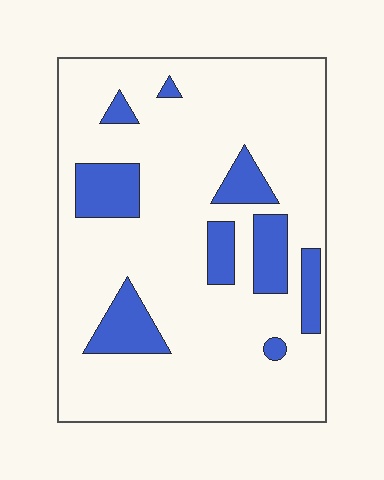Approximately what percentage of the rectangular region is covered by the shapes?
Approximately 15%.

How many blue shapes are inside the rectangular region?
9.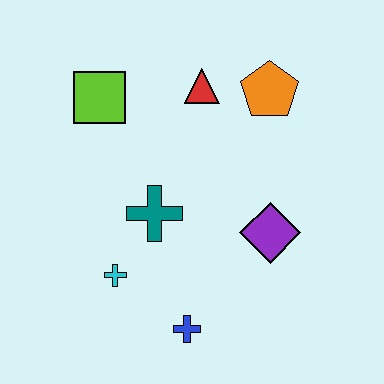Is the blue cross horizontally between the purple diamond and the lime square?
Yes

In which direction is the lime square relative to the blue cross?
The lime square is above the blue cross.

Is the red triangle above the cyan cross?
Yes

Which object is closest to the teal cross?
The cyan cross is closest to the teal cross.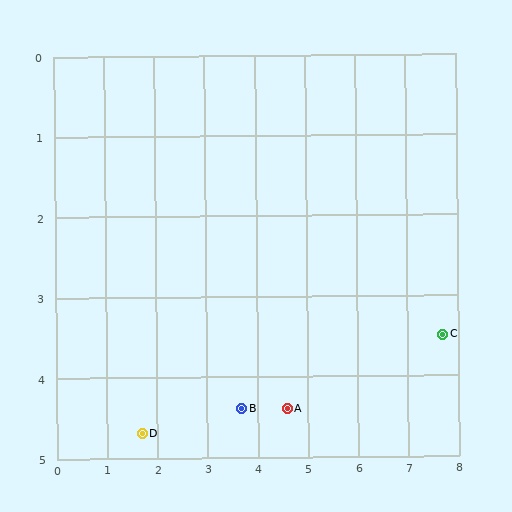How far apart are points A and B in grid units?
Points A and B are about 0.9 grid units apart.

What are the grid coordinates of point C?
Point C is at approximately (7.7, 3.5).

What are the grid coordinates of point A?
Point A is at approximately (4.6, 4.4).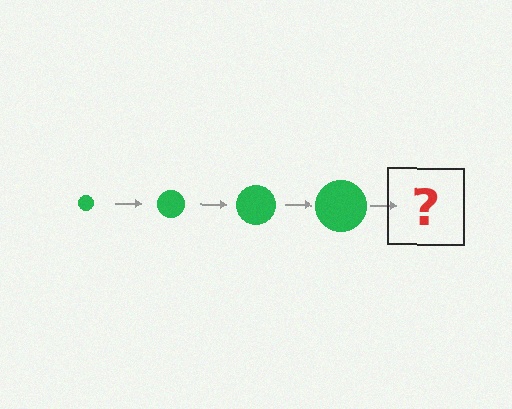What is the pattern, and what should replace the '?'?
The pattern is that the circle gets progressively larger each step. The '?' should be a green circle, larger than the previous one.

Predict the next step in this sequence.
The next step is a green circle, larger than the previous one.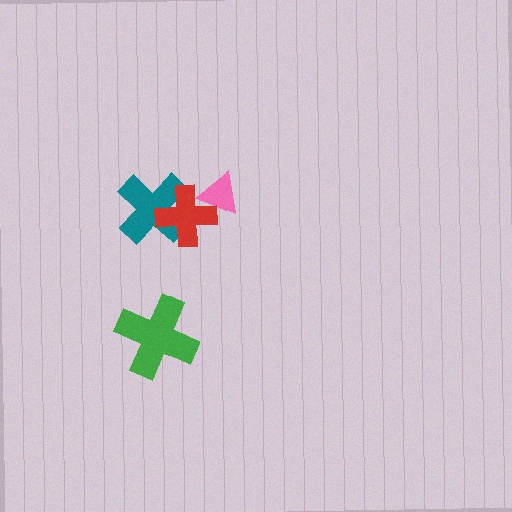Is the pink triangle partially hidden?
Yes, it is partially covered by another shape.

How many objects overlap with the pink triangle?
1 object overlaps with the pink triangle.